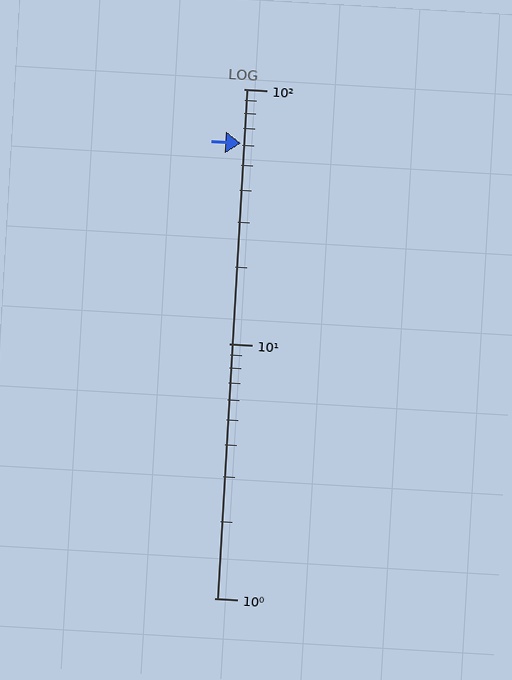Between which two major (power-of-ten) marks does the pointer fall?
The pointer is between 10 and 100.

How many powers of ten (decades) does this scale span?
The scale spans 2 decades, from 1 to 100.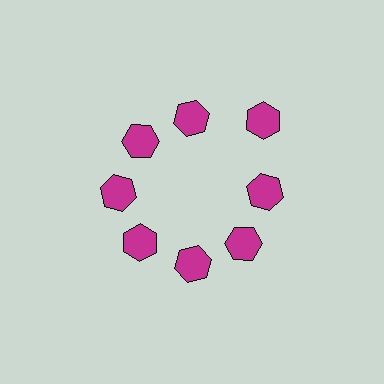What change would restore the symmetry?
The symmetry would be restored by moving it inward, back onto the ring so that all 8 hexagons sit at equal angles and equal distance from the center.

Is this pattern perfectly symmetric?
No. The 8 magenta hexagons are arranged in a ring, but one element near the 2 o'clock position is pushed outward from the center, breaking the 8-fold rotational symmetry.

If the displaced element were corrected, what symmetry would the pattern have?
It would have 8-fold rotational symmetry — the pattern would map onto itself every 45 degrees.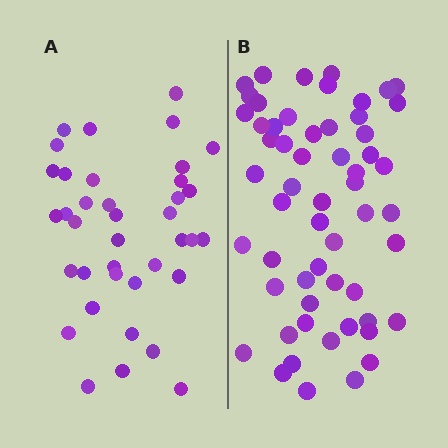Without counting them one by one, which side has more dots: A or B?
Region B (the right region) has more dots.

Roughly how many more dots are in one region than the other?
Region B has approximately 20 more dots than region A.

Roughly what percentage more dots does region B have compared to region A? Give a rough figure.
About 50% more.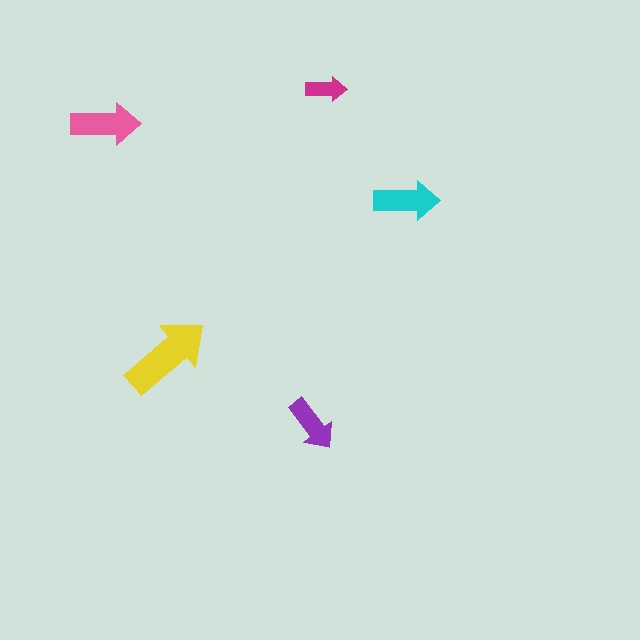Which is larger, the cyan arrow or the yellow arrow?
The yellow one.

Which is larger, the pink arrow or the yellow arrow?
The yellow one.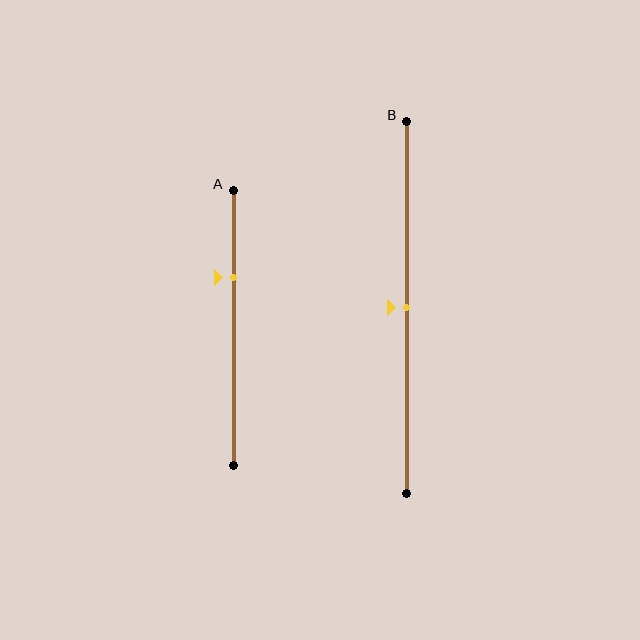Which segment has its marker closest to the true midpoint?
Segment B has its marker closest to the true midpoint.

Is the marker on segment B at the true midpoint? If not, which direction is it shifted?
Yes, the marker on segment B is at the true midpoint.